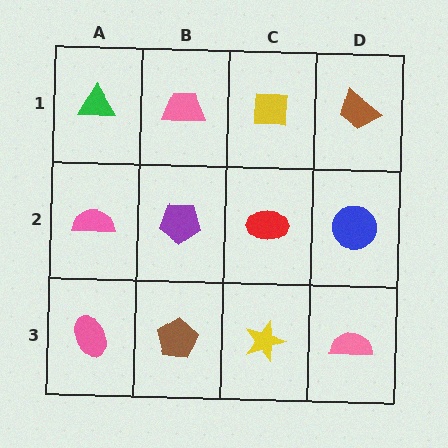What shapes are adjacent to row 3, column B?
A purple pentagon (row 2, column B), a pink ellipse (row 3, column A), a yellow star (row 3, column C).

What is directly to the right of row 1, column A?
A pink trapezoid.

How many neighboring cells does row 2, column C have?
4.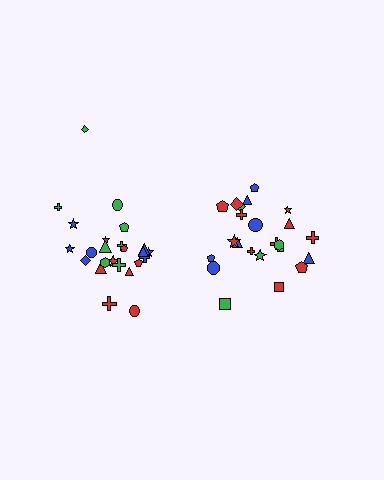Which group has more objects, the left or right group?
The left group.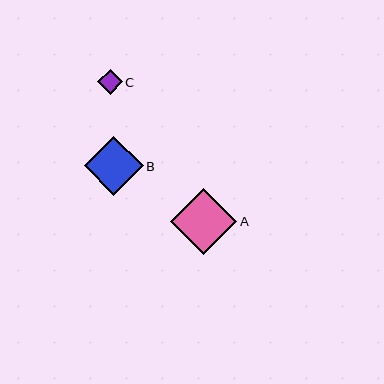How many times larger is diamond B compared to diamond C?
Diamond B is approximately 2.4 times the size of diamond C.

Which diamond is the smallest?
Diamond C is the smallest with a size of approximately 24 pixels.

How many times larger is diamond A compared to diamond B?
Diamond A is approximately 1.1 times the size of diamond B.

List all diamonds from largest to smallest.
From largest to smallest: A, B, C.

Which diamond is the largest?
Diamond A is the largest with a size of approximately 66 pixels.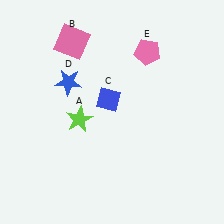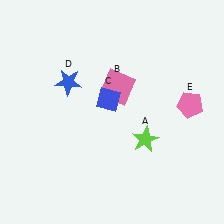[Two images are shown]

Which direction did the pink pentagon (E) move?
The pink pentagon (E) moved down.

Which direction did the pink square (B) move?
The pink square (B) moved down.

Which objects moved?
The objects that moved are: the lime star (A), the pink square (B), the pink pentagon (E).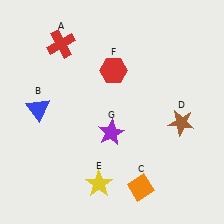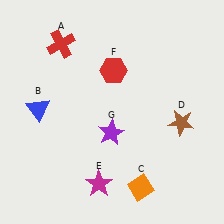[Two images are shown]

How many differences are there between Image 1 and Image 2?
There is 1 difference between the two images.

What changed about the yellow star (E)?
In Image 1, E is yellow. In Image 2, it changed to magenta.